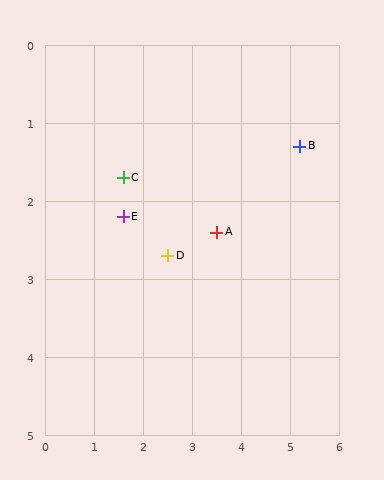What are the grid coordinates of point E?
Point E is at approximately (1.6, 2.2).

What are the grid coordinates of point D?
Point D is at approximately (2.5, 2.7).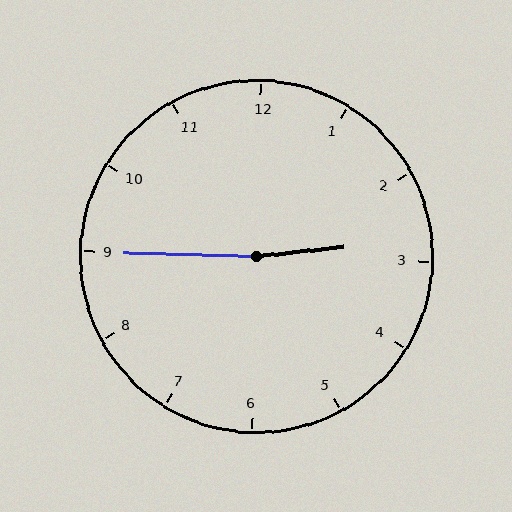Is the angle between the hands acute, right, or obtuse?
It is obtuse.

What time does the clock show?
2:45.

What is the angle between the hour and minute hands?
Approximately 172 degrees.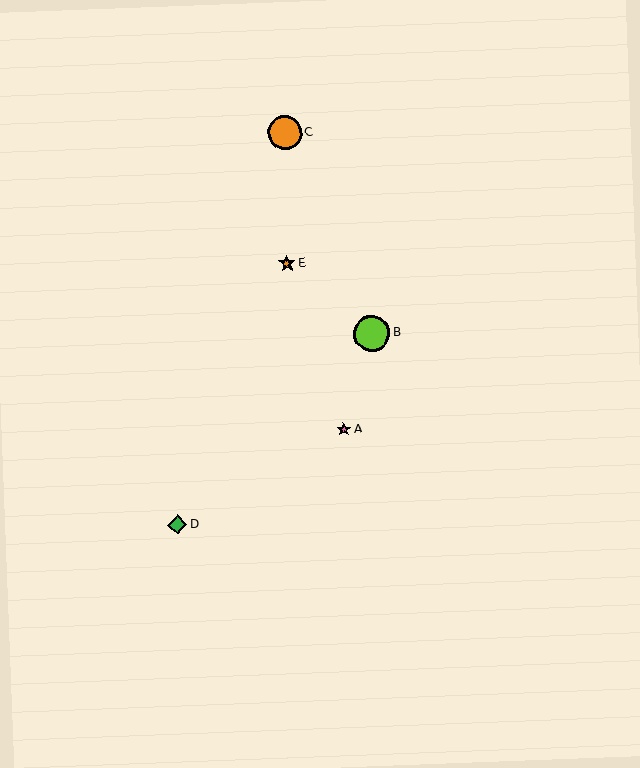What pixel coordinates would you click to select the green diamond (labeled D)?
Click at (178, 525) to select the green diamond D.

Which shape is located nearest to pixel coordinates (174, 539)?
The green diamond (labeled D) at (178, 525) is nearest to that location.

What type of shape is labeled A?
Shape A is a pink star.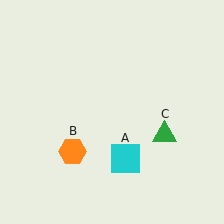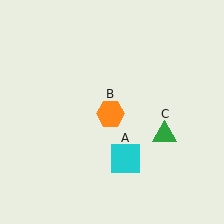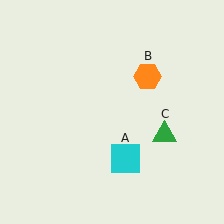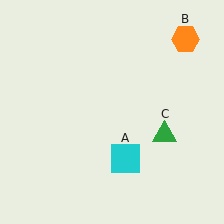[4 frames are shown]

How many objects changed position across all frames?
1 object changed position: orange hexagon (object B).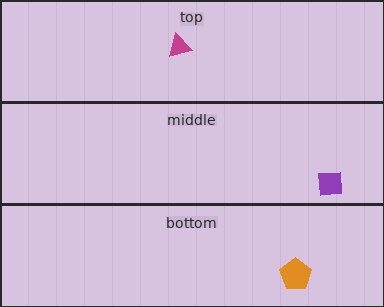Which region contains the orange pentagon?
The bottom region.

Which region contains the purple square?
The middle region.